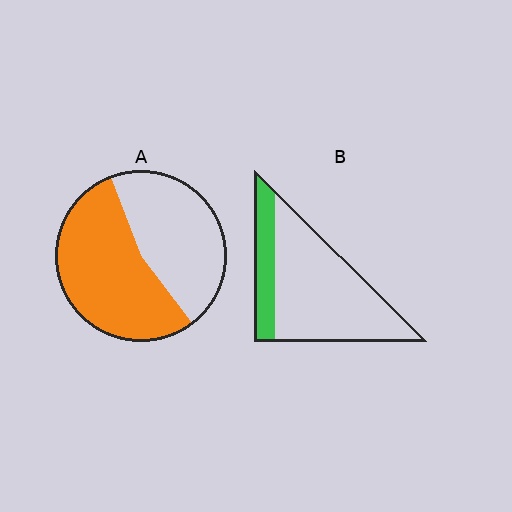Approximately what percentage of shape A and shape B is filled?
A is approximately 55% and B is approximately 25%.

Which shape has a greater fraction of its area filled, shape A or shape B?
Shape A.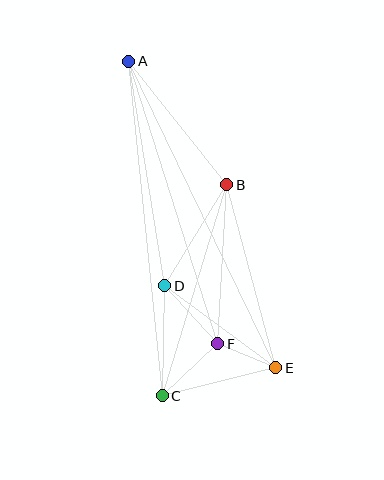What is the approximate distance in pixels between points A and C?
The distance between A and C is approximately 336 pixels.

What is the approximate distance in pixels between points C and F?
The distance between C and F is approximately 76 pixels.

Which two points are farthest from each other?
Points A and E are farthest from each other.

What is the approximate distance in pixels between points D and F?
The distance between D and F is approximately 78 pixels.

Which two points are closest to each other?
Points E and F are closest to each other.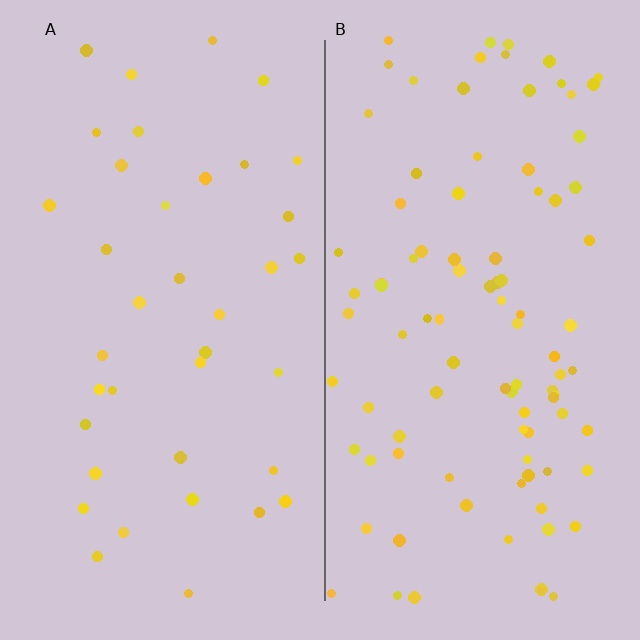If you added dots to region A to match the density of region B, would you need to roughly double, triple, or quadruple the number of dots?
Approximately triple.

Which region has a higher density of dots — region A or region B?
B (the right).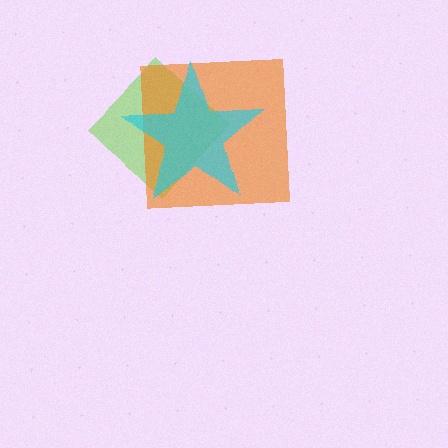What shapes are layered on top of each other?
The layered shapes are: a lime diamond, an orange square, a cyan star.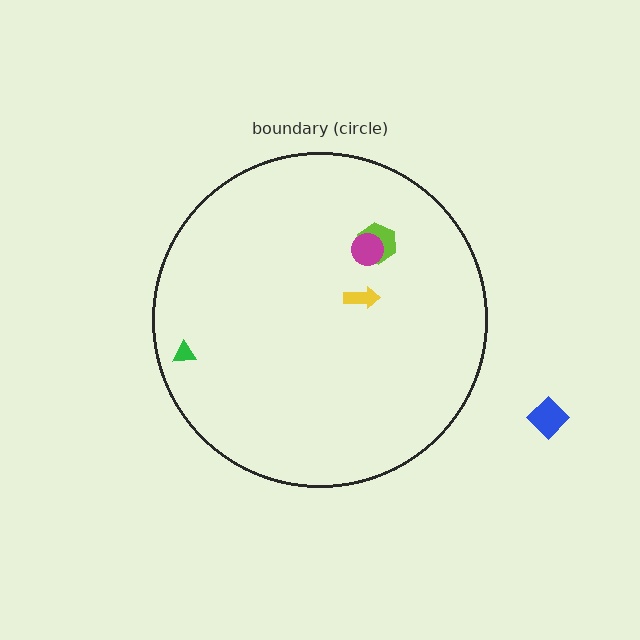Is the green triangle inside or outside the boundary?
Inside.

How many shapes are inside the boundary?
4 inside, 1 outside.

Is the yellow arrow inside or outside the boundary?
Inside.